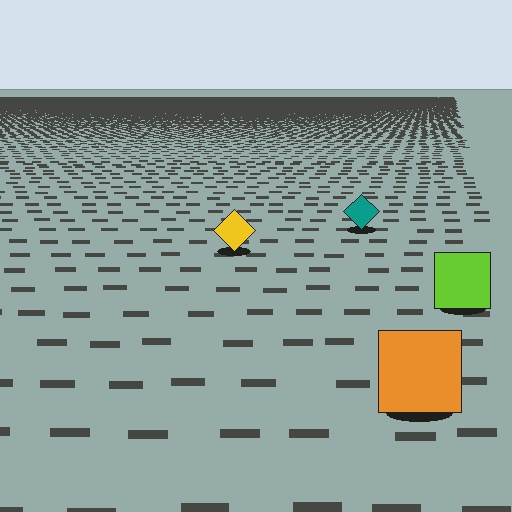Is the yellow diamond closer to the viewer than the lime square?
No. The lime square is closer — you can tell from the texture gradient: the ground texture is coarser near it.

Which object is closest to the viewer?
The orange square is closest. The texture marks near it are larger and more spread out.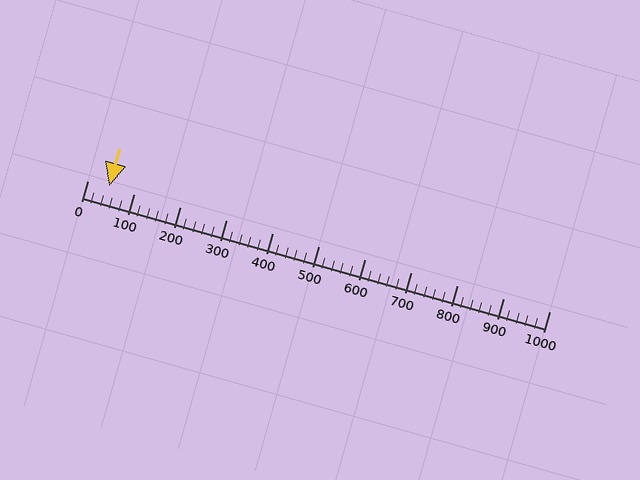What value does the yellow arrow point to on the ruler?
The yellow arrow points to approximately 48.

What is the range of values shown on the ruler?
The ruler shows values from 0 to 1000.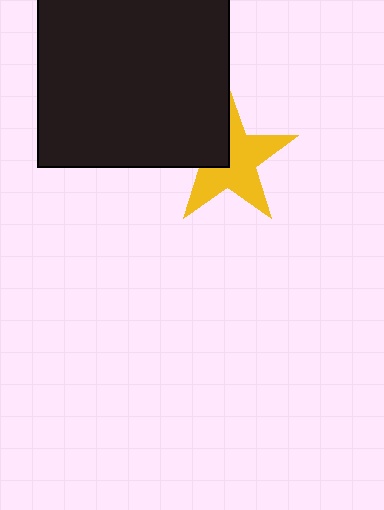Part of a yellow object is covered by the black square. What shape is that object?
It is a star.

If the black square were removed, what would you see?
You would see the complete yellow star.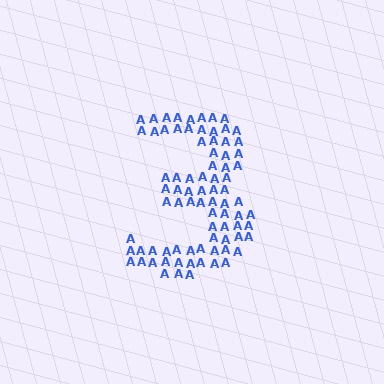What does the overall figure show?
The overall figure shows the digit 3.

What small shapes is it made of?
It is made of small letter A's.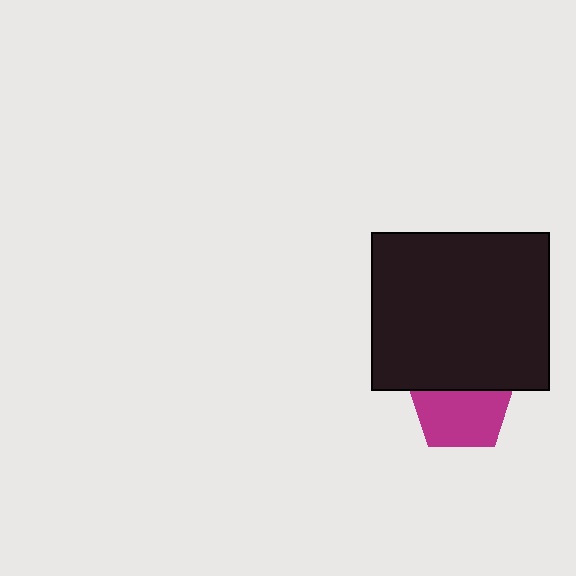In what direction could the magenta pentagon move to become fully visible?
The magenta pentagon could move down. That would shift it out from behind the black rectangle entirely.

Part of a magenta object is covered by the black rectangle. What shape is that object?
It is a pentagon.